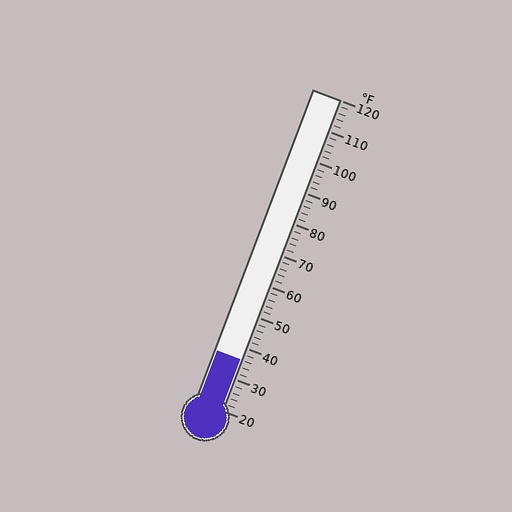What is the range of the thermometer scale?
The thermometer scale ranges from 20°F to 120°F.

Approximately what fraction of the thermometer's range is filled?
The thermometer is filled to approximately 15% of its range.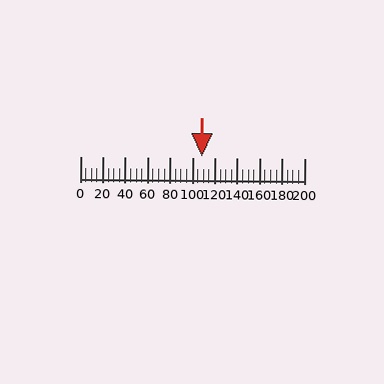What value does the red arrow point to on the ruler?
The red arrow points to approximately 108.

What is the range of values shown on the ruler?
The ruler shows values from 0 to 200.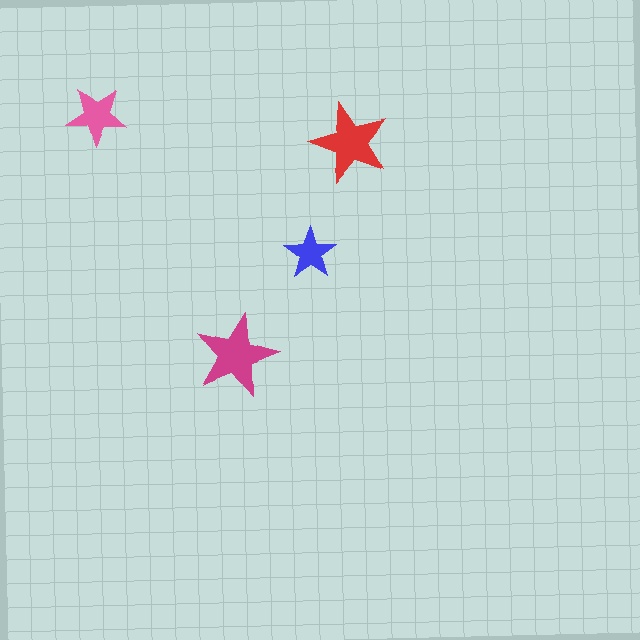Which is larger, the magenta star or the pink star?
The magenta one.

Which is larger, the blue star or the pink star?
The pink one.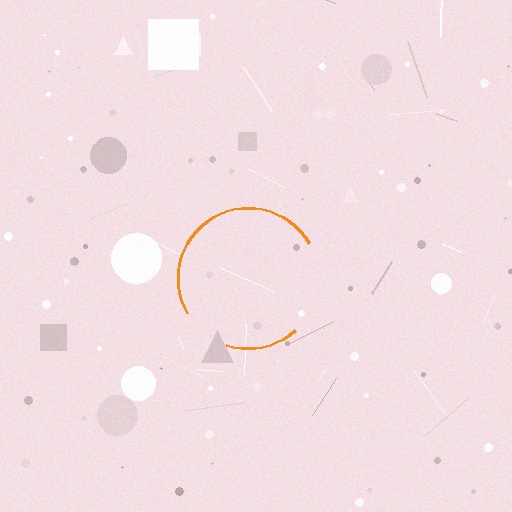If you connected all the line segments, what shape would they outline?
They would outline a circle.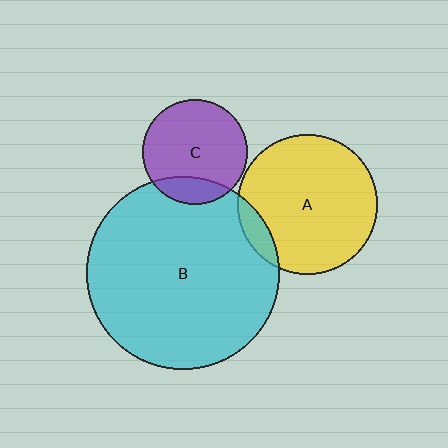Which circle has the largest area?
Circle B (cyan).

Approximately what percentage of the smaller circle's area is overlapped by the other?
Approximately 20%.